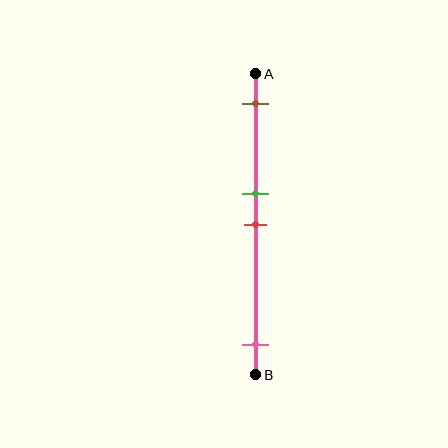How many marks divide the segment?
There are 4 marks dividing the segment.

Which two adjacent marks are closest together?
The green and red marks are the closest adjacent pair.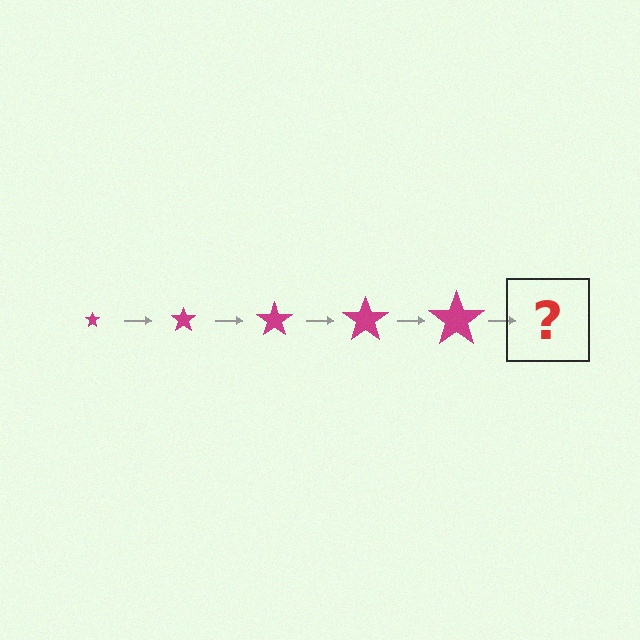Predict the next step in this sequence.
The next step is a magenta star, larger than the previous one.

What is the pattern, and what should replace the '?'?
The pattern is that the star gets progressively larger each step. The '?' should be a magenta star, larger than the previous one.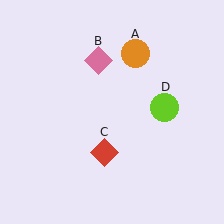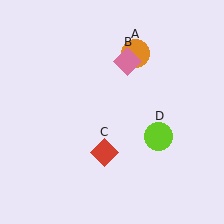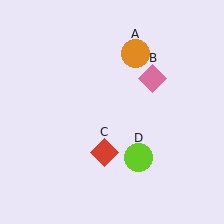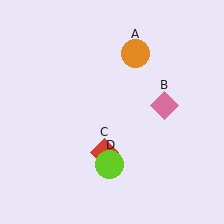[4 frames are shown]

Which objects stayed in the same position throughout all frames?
Orange circle (object A) and red diamond (object C) remained stationary.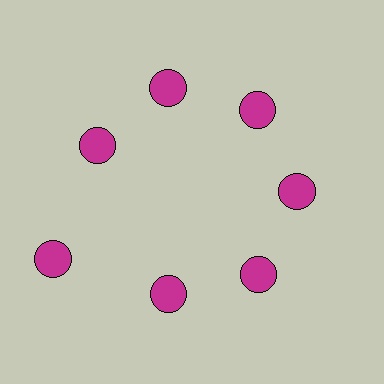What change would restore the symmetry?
The symmetry would be restored by moving it inward, back onto the ring so that all 7 circles sit at equal angles and equal distance from the center.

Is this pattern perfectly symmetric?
No. The 7 magenta circles are arranged in a ring, but one element near the 8 o'clock position is pushed outward from the center, breaking the 7-fold rotational symmetry.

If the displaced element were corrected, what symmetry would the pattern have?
It would have 7-fold rotational symmetry — the pattern would map onto itself every 51 degrees.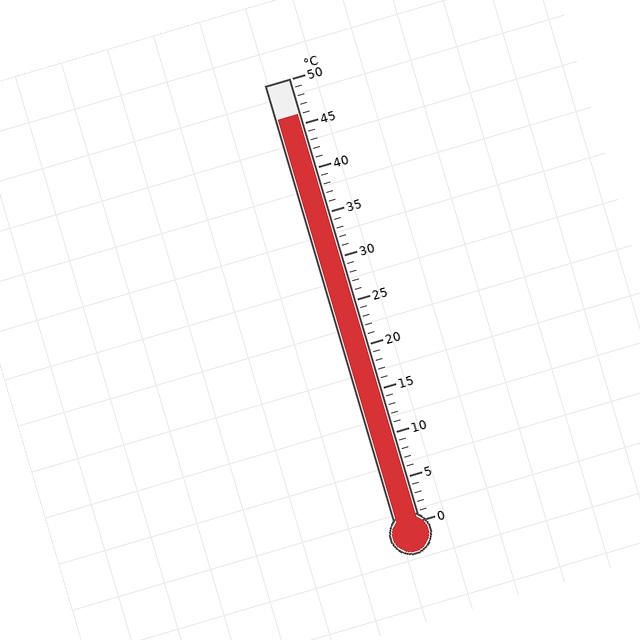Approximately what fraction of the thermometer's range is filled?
The thermometer is filled to approximately 90% of its range.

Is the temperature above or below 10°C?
The temperature is above 10°C.